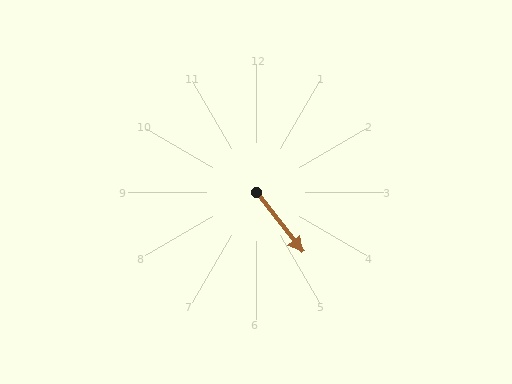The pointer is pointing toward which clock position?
Roughly 5 o'clock.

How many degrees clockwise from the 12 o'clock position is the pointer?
Approximately 142 degrees.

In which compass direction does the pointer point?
Southeast.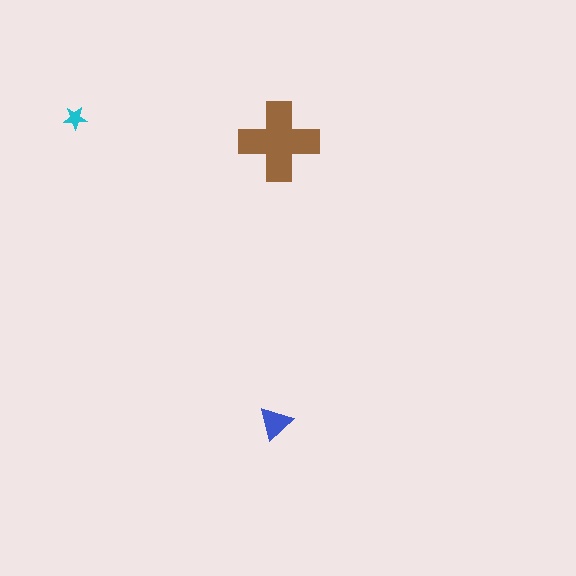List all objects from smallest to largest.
The cyan star, the blue triangle, the brown cross.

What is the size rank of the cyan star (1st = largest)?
3rd.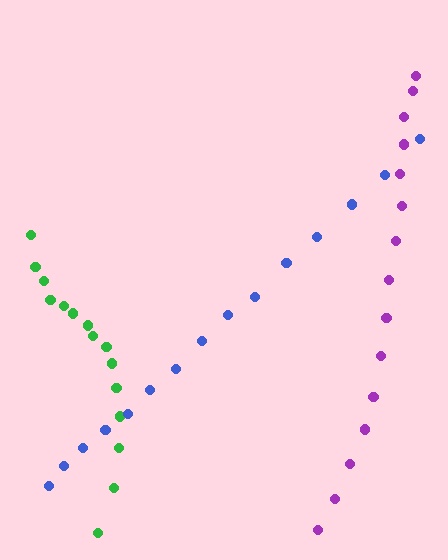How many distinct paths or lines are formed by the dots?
There are 3 distinct paths.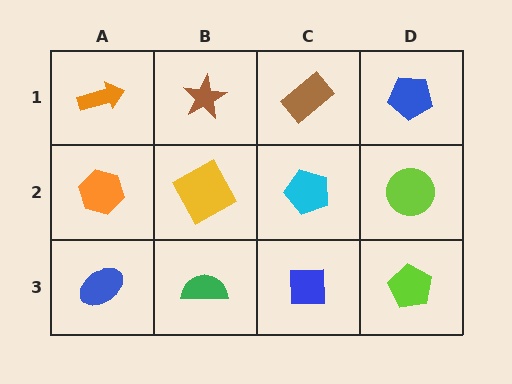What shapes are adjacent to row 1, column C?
A cyan pentagon (row 2, column C), a brown star (row 1, column B), a blue pentagon (row 1, column D).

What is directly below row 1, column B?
A yellow square.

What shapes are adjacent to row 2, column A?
An orange arrow (row 1, column A), a blue ellipse (row 3, column A), a yellow square (row 2, column B).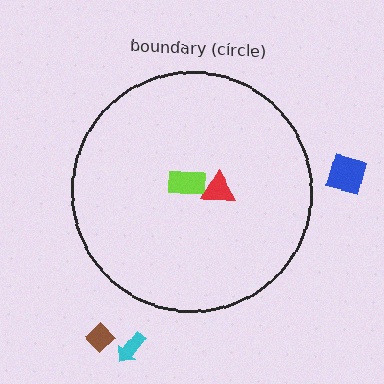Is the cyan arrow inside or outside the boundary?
Outside.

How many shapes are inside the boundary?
2 inside, 3 outside.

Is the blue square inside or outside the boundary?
Outside.